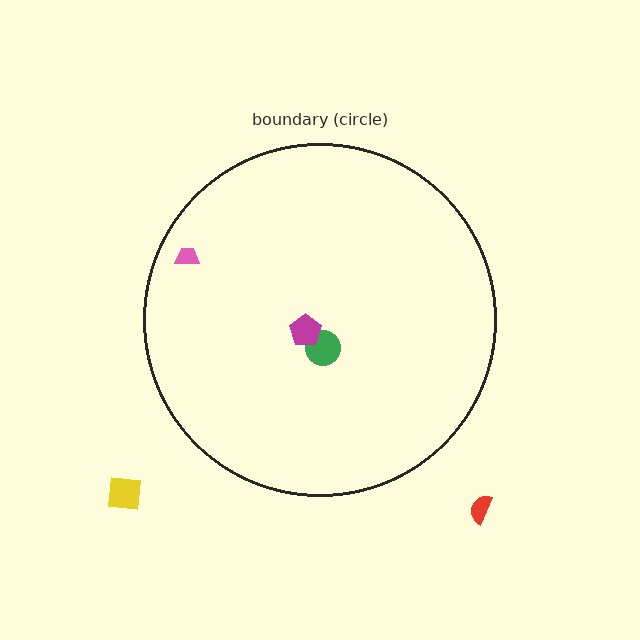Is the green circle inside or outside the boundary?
Inside.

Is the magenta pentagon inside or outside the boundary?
Inside.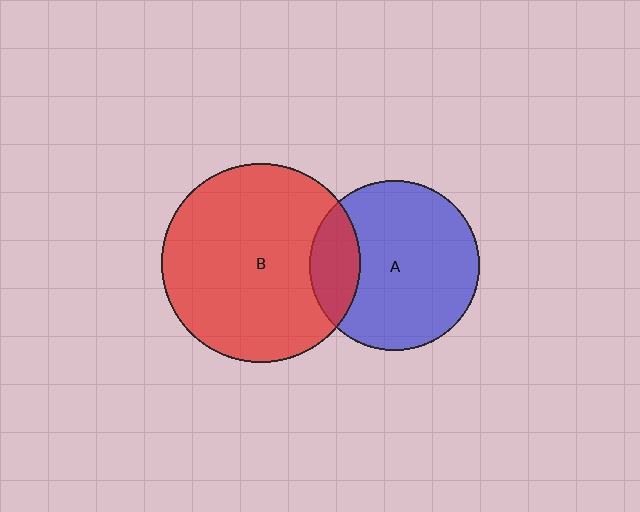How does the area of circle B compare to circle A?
Approximately 1.4 times.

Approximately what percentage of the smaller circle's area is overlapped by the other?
Approximately 20%.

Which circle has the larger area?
Circle B (red).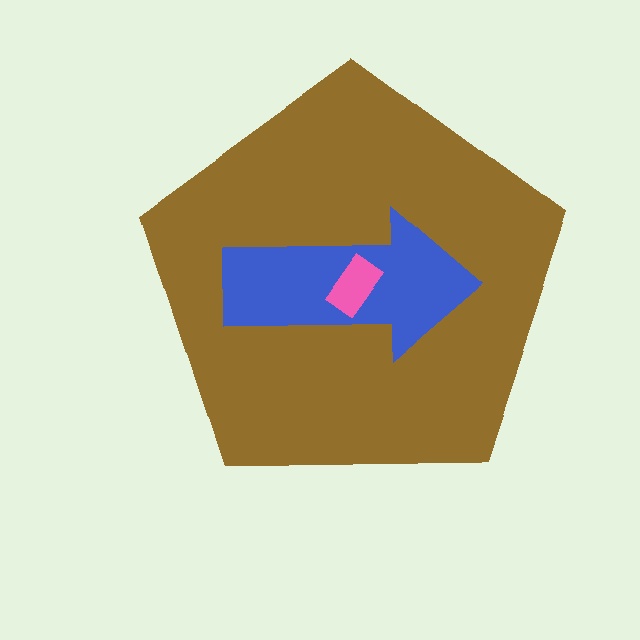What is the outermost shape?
The brown pentagon.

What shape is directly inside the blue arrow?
The pink rectangle.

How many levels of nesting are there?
3.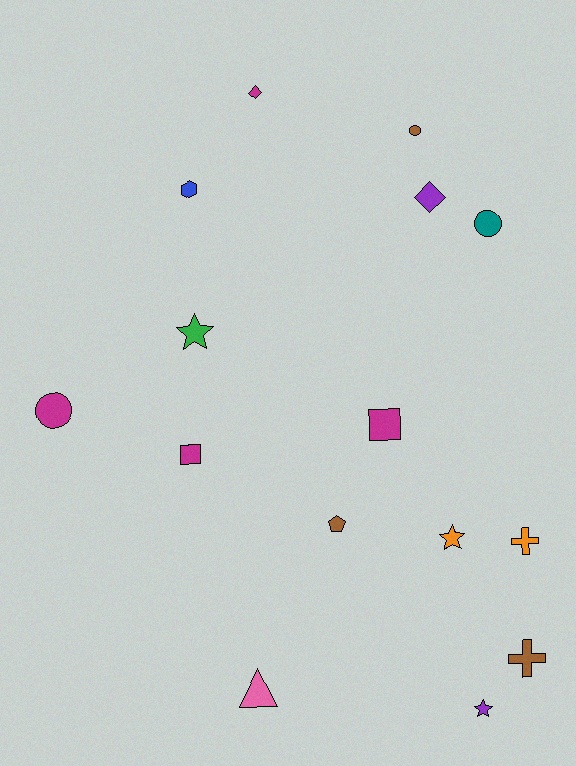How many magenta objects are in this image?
There are 4 magenta objects.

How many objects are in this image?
There are 15 objects.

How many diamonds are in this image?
There are 2 diamonds.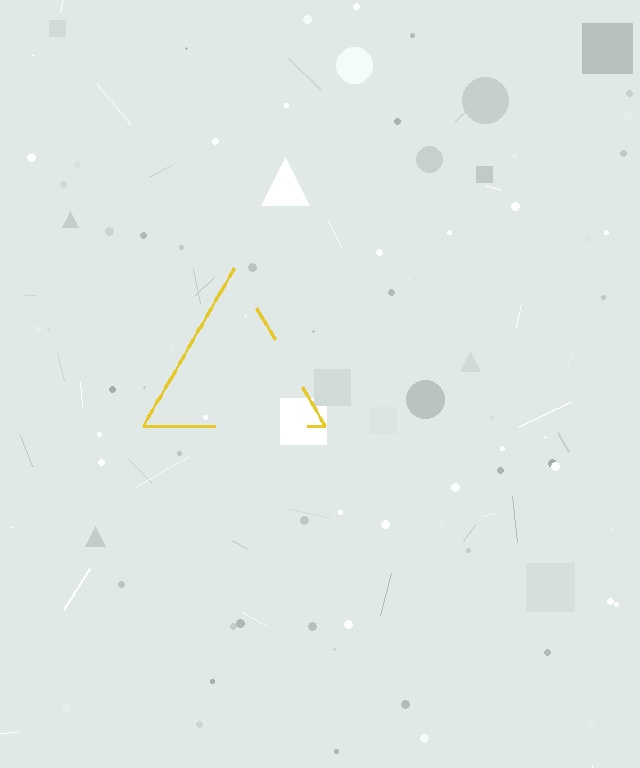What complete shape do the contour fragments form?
The contour fragments form a triangle.